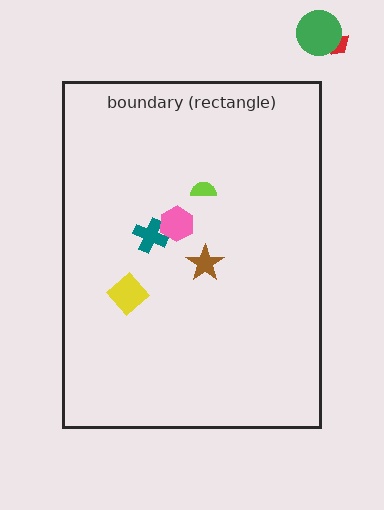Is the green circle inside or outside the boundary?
Outside.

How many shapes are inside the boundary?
5 inside, 2 outside.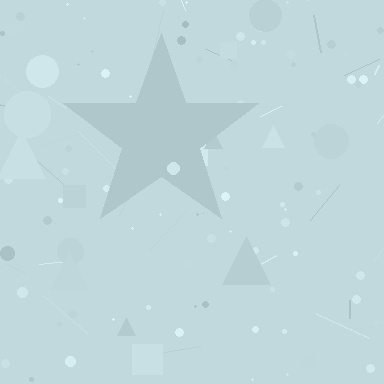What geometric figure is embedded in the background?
A star is embedded in the background.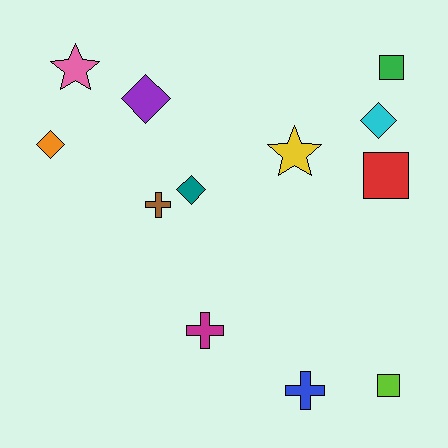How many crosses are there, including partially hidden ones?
There are 3 crosses.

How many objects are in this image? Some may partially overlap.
There are 12 objects.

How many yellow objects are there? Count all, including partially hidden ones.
There is 1 yellow object.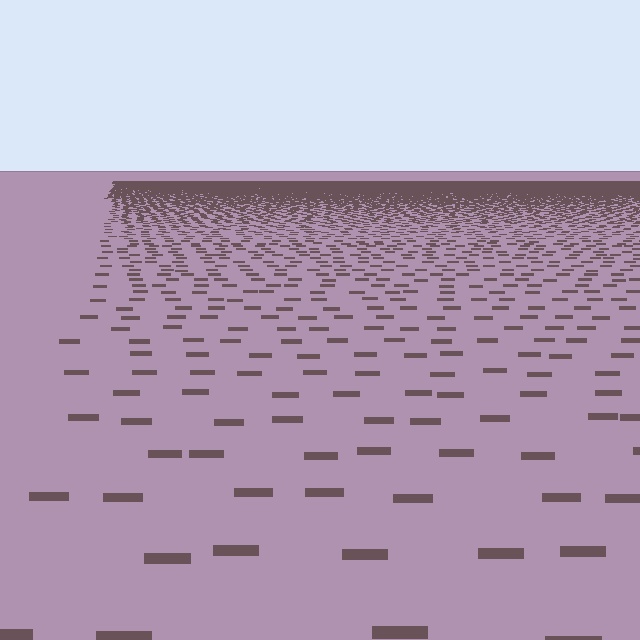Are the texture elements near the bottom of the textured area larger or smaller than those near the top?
Larger. Near the bottom, elements are closer to the viewer and appear at a bigger on-screen size.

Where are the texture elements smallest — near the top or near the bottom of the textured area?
Near the top.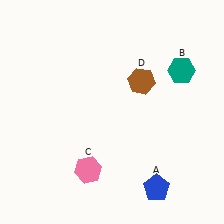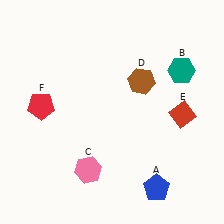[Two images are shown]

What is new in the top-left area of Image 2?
A red pentagon (F) was added in the top-left area of Image 2.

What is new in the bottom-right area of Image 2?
A red diamond (E) was added in the bottom-right area of Image 2.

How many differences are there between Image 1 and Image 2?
There are 2 differences between the two images.